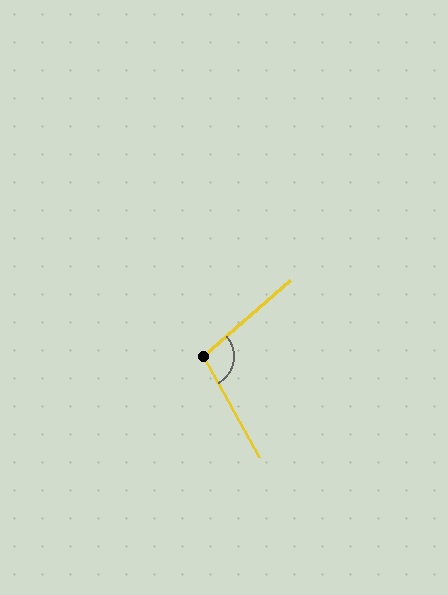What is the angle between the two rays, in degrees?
Approximately 102 degrees.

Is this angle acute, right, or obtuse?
It is obtuse.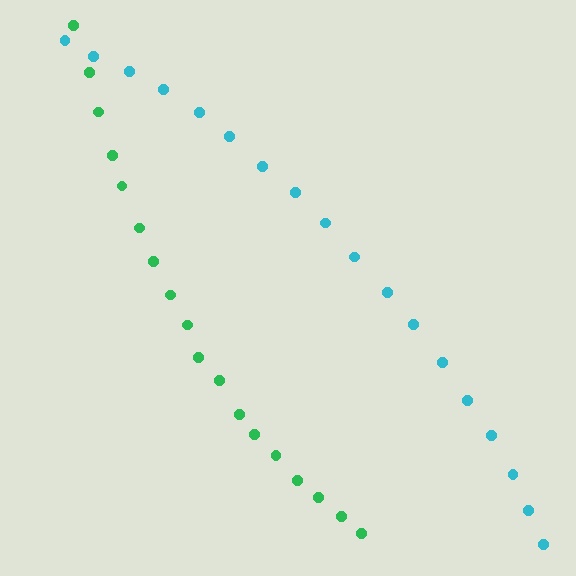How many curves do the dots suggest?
There are 2 distinct paths.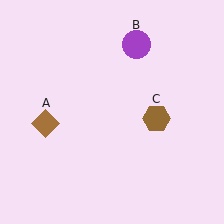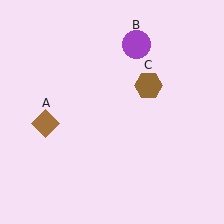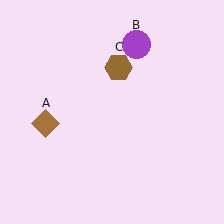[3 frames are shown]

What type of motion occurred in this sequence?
The brown hexagon (object C) rotated counterclockwise around the center of the scene.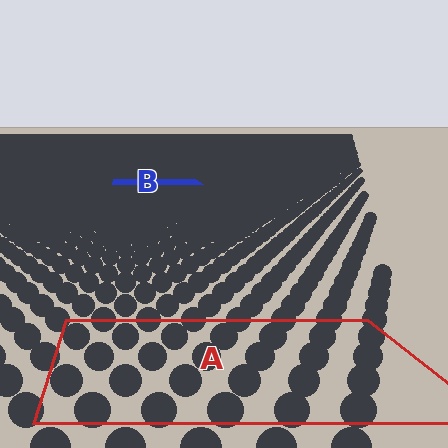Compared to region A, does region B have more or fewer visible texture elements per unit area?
Region B has more texture elements per unit area — they are packed more densely because it is farther away.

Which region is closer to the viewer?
Region A is closer. The texture elements there are larger and more spread out.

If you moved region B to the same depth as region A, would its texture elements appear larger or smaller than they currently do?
They would appear larger. At a closer depth, the same texture elements are projected at a bigger on-screen size.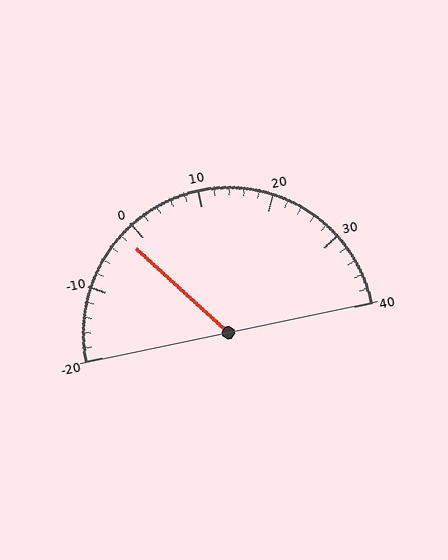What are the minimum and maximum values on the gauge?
The gauge ranges from -20 to 40.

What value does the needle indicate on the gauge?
The needle indicates approximately -2.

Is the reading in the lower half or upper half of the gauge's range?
The reading is in the lower half of the range (-20 to 40).